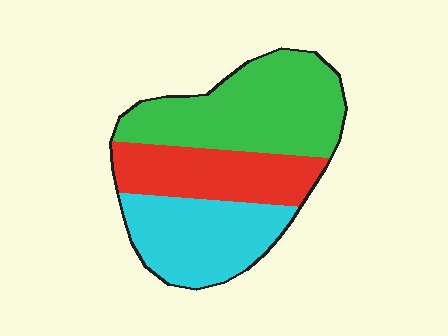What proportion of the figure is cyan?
Cyan takes up between a quarter and a half of the figure.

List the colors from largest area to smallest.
From largest to smallest: green, cyan, red.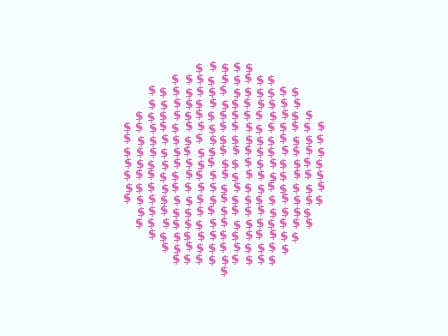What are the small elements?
The small elements are dollar signs.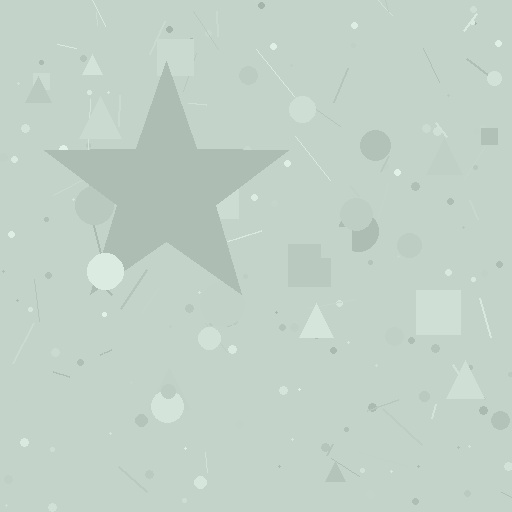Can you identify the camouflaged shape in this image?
The camouflaged shape is a star.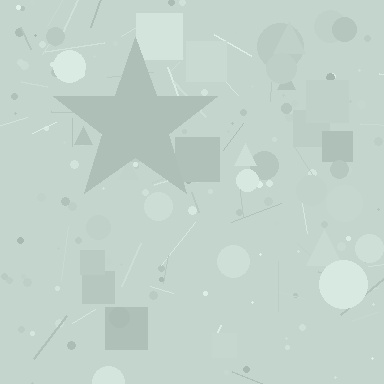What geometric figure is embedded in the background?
A star is embedded in the background.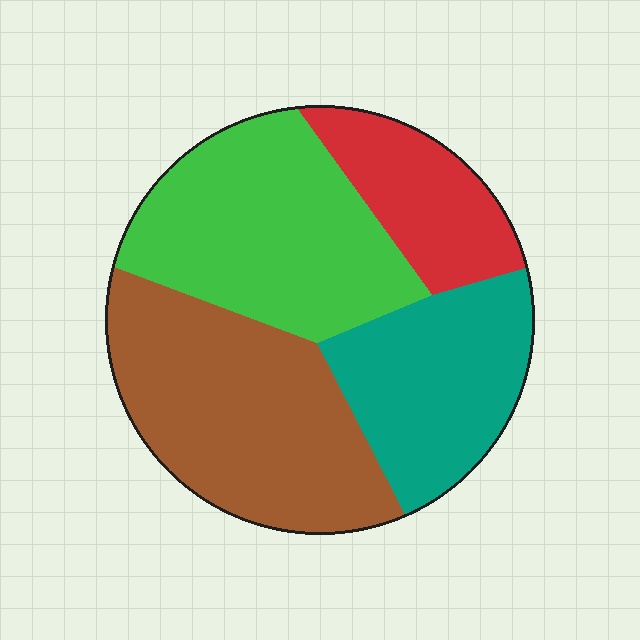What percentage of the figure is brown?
Brown takes up about one third (1/3) of the figure.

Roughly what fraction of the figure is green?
Green covers 30% of the figure.